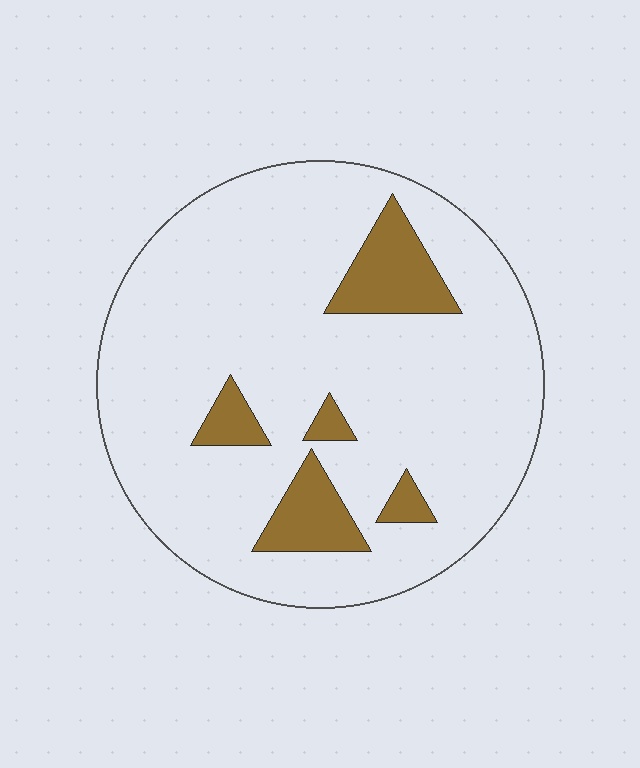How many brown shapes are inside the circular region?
5.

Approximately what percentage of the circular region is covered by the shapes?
Approximately 15%.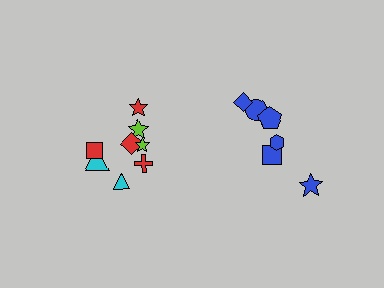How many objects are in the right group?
There are 6 objects.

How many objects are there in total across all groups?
There are 14 objects.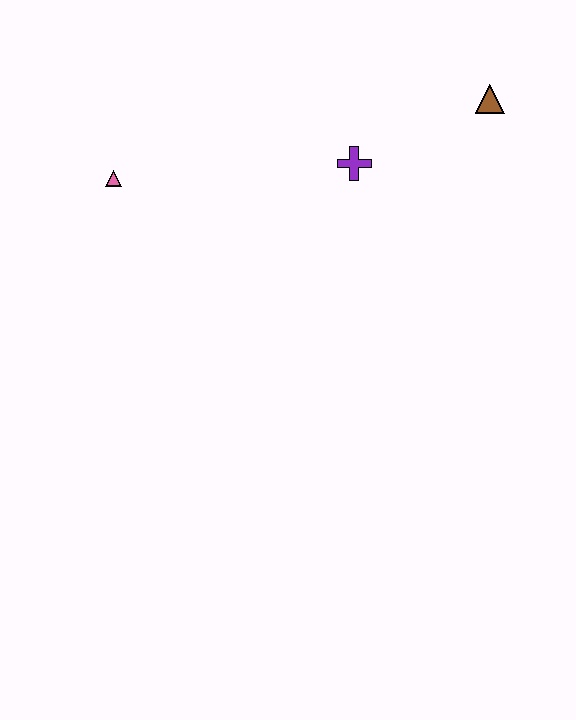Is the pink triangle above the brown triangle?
No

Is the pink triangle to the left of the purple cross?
Yes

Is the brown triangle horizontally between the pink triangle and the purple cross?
No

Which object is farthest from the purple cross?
The pink triangle is farthest from the purple cross.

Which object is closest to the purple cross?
The brown triangle is closest to the purple cross.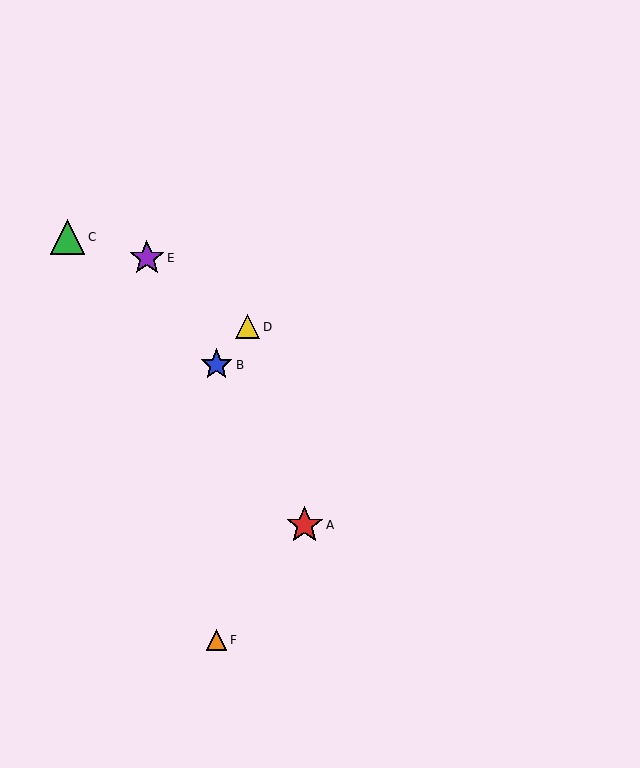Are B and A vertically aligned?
No, B is at x≈217 and A is at x≈305.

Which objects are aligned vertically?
Objects B, F are aligned vertically.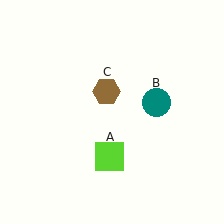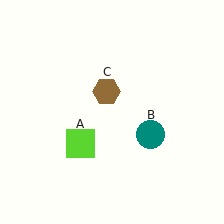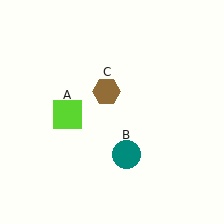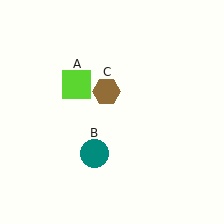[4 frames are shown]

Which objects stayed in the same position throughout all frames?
Brown hexagon (object C) remained stationary.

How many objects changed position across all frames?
2 objects changed position: lime square (object A), teal circle (object B).